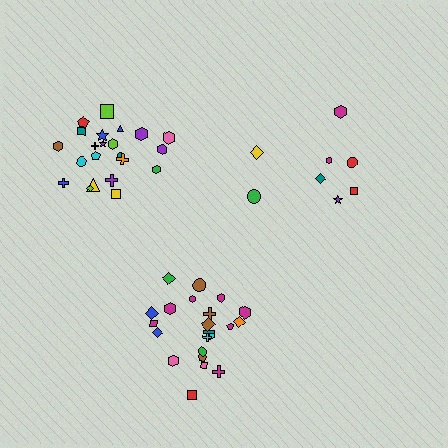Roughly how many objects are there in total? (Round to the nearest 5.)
Roughly 50 objects in total.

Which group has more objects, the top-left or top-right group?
The top-left group.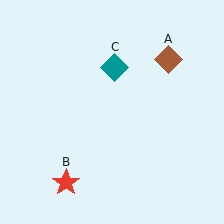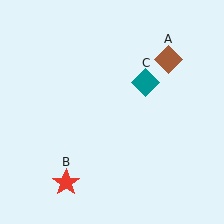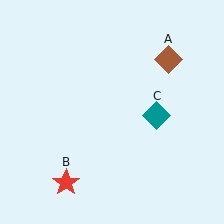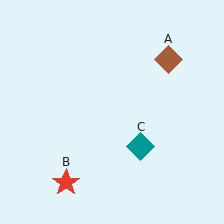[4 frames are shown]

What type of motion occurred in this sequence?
The teal diamond (object C) rotated clockwise around the center of the scene.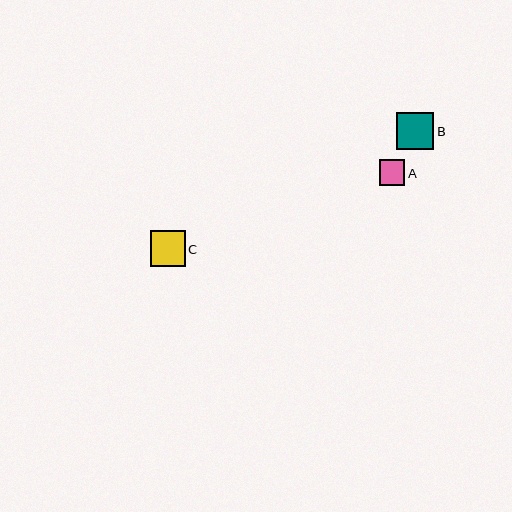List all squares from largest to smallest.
From largest to smallest: B, C, A.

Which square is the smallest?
Square A is the smallest with a size of approximately 25 pixels.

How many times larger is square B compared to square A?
Square B is approximately 1.5 times the size of square A.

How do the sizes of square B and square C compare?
Square B and square C are approximately the same size.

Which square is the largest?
Square B is the largest with a size of approximately 37 pixels.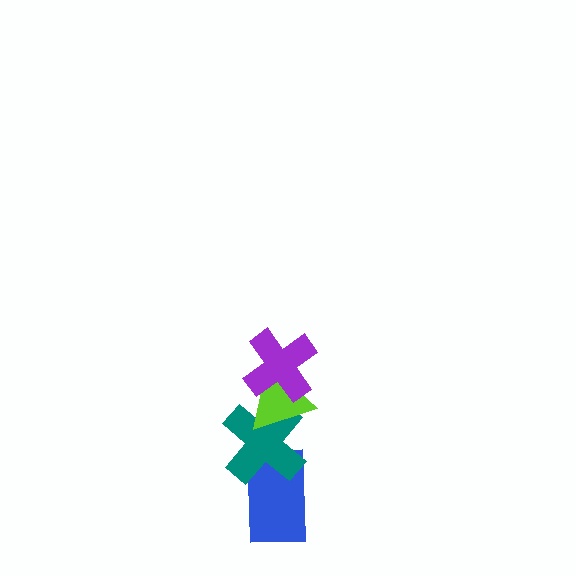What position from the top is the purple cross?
The purple cross is 1st from the top.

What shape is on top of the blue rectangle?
The teal cross is on top of the blue rectangle.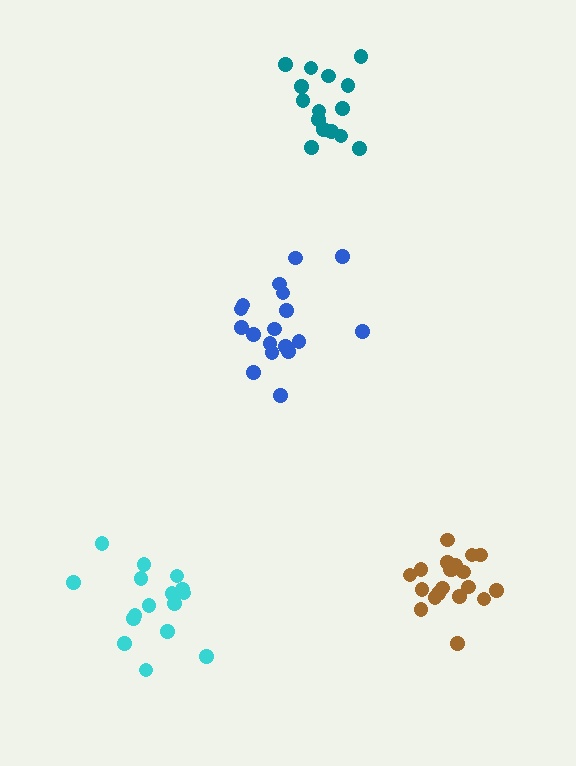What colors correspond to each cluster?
The clusters are colored: cyan, teal, brown, blue.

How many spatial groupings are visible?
There are 4 spatial groupings.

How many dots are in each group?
Group 1: 16 dots, Group 2: 16 dots, Group 3: 20 dots, Group 4: 18 dots (70 total).